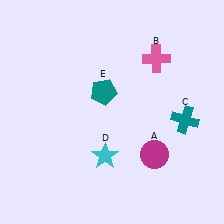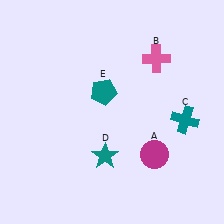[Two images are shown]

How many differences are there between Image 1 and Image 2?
There is 1 difference between the two images.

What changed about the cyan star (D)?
In Image 1, D is cyan. In Image 2, it changed to teal.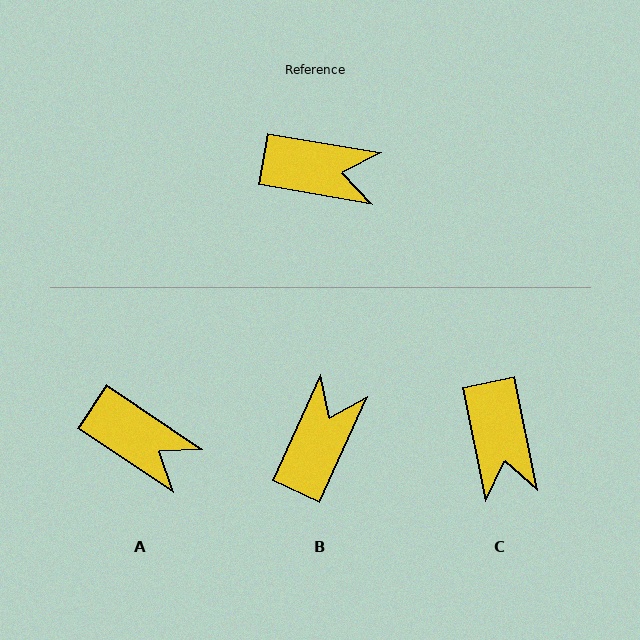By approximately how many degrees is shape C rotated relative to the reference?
Approximately 69 degrees clockwise.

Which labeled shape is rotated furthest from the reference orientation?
B, about 75 degrees away.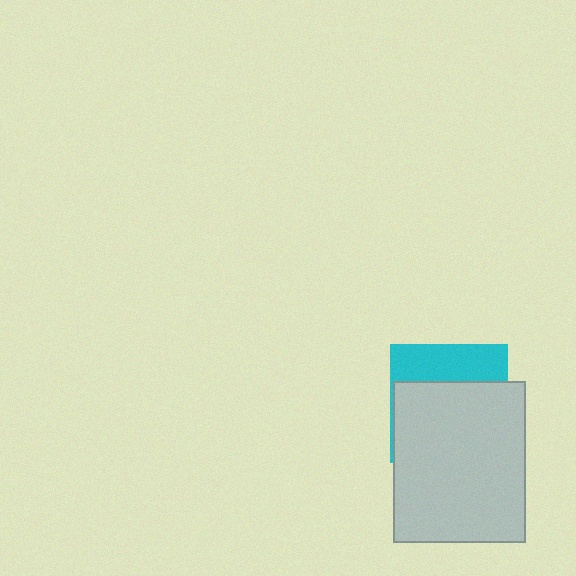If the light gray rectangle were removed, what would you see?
You would see the complete cyan square.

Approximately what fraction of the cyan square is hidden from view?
Roughly 66% of the cyan square is hidden behind the light gray rectangle.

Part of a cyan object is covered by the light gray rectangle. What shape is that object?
It is a square.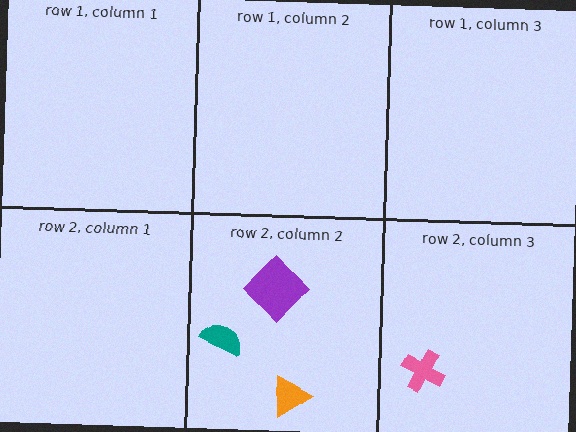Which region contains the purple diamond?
The row 2, column 2 region.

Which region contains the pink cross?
The row 2, column 3 region.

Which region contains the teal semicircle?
The row 2, column 2 region.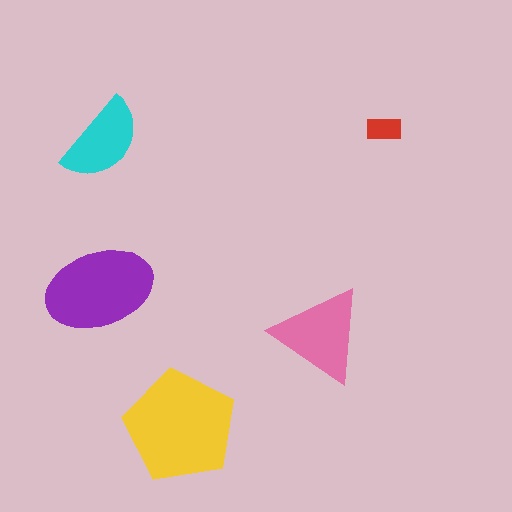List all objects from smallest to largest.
The red rectangle, the cyan semicircle, the pink triangle, the purple ellipse, the yellow pentagon.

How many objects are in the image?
There are 5 objects in the image.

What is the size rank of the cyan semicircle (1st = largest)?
4th.